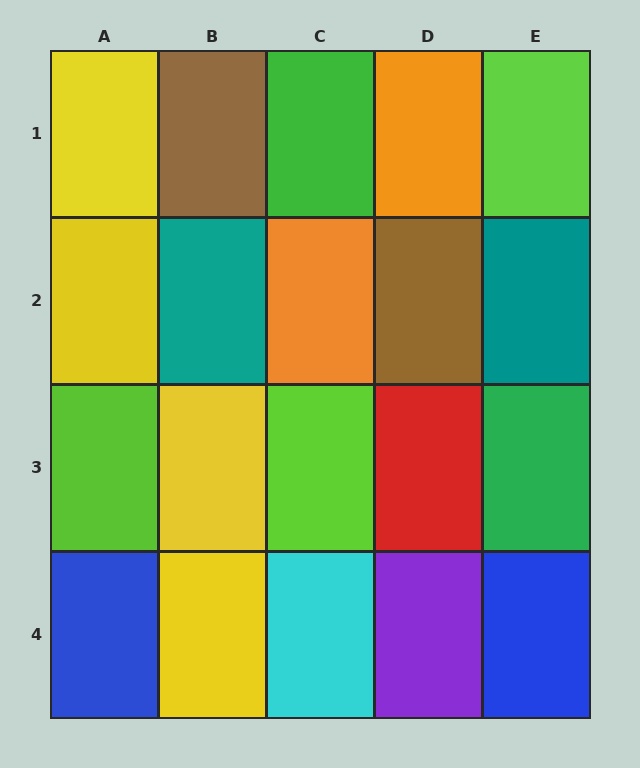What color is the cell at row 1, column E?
Lime.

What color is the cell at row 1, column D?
Orange.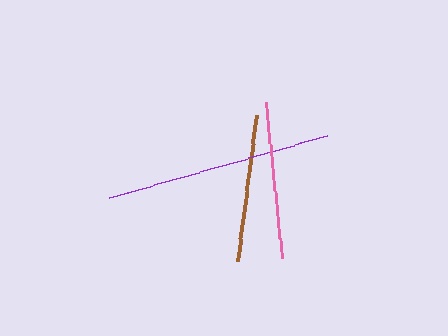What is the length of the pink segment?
The pink segment is approximately 156 pixels long.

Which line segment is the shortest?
The brown line is the shortest at approximately 146 pixels.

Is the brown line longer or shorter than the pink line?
The pink line is longer than the brown line.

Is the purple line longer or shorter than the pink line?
The purple line is longer than the pink line.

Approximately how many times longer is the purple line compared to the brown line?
The purple line is approximately 1.6 times the length of the brown line.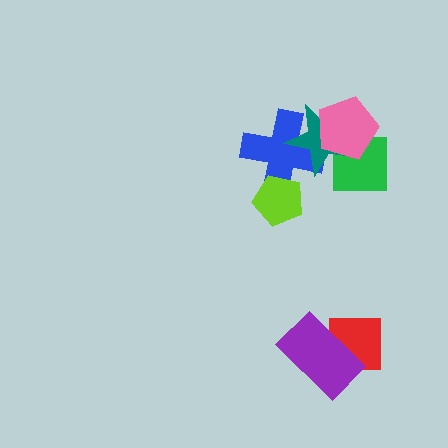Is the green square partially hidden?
Yes, it is partially covered by another shape.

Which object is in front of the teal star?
The pink pentagon is in front of the teal star.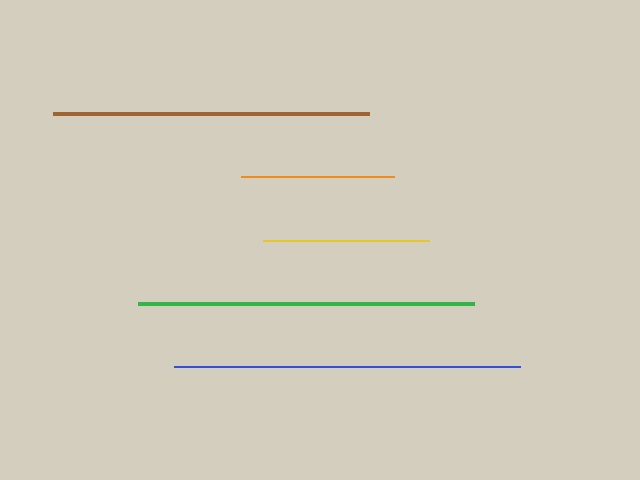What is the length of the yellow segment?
The yellow segment is approximately 165 pixels long.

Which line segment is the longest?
The blue line is the longest at approximately 346 pixels.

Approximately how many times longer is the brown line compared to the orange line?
The brown line is approximately 2.1 times the length of the orange line.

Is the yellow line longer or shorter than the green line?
The green line is longer than the yellow line.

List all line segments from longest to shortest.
From longest to shortest: blue, green, brown, yellow, orange.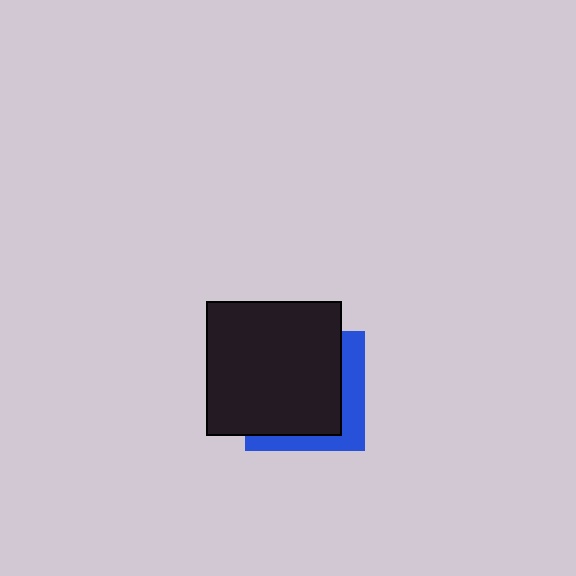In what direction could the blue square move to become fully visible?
The blue square could move toward the lower-right. That would shift it out from behind the black square entirely.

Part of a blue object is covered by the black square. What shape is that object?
It is a square.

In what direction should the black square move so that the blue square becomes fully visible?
The black square should move toward the upper-left. That is the shortest direction to clear the overlap and leave the blue square fully visible.